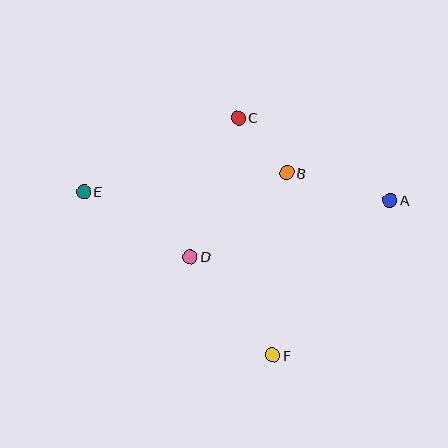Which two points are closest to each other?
Points B and C are closest to each other.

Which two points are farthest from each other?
Points A and E are farthest from each other.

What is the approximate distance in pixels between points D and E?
The distance between D and E is approximately 125 pixels.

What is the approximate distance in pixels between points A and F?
The distance between A and F is approximately 195 pixels.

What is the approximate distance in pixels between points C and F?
The distance between C and F is approximately 240 pixels.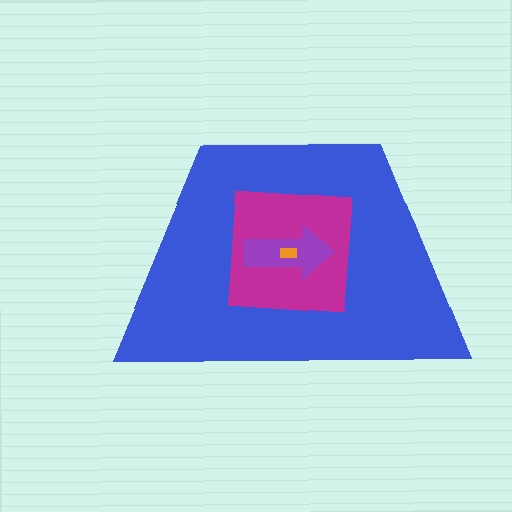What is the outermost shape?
The blue trapezoid.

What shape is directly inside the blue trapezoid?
The magenta square.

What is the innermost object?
The orange rectangle.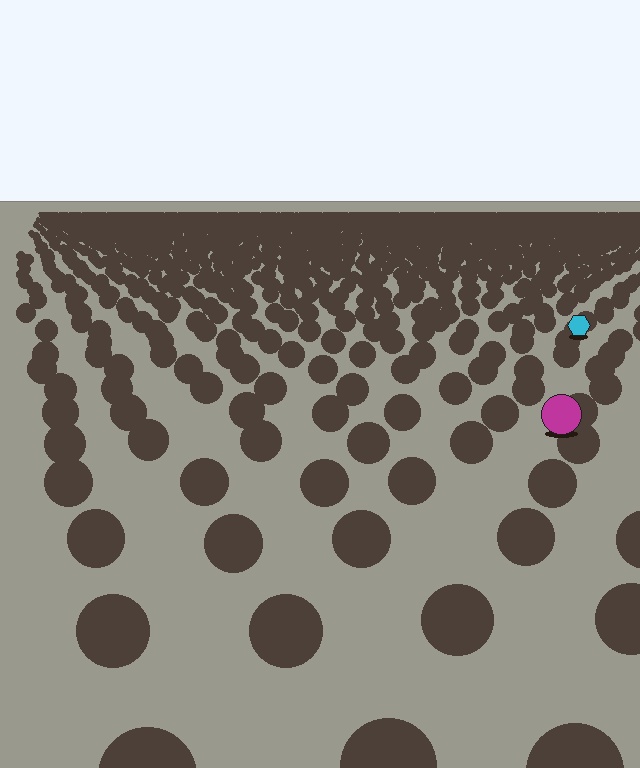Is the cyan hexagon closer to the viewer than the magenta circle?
No. The magenta circle is closer — you can tell from the texture gradient: the ground texture is coarser near it.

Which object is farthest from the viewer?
The cyan hexagon is farthest from the viewer. It appears smaller and the ground texture around it is denser.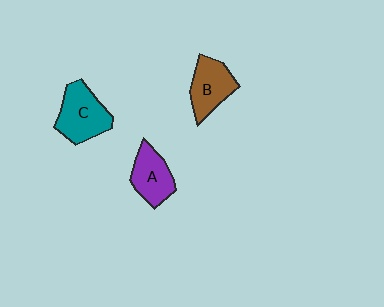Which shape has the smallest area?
Shape A (purple).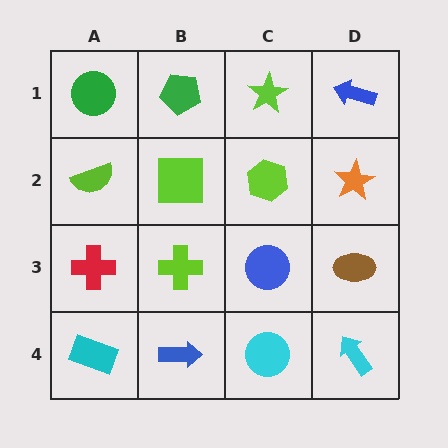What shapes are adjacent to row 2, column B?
A green pentagon (row 1, column B), a lime cross (row 3, column B), a lime semicircle (row 2, column A), a lime hexagon (row 2, column C).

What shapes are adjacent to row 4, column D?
A brown ellipse (row 3, column D), a cyan circle (row 4, column C).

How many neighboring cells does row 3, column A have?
3.